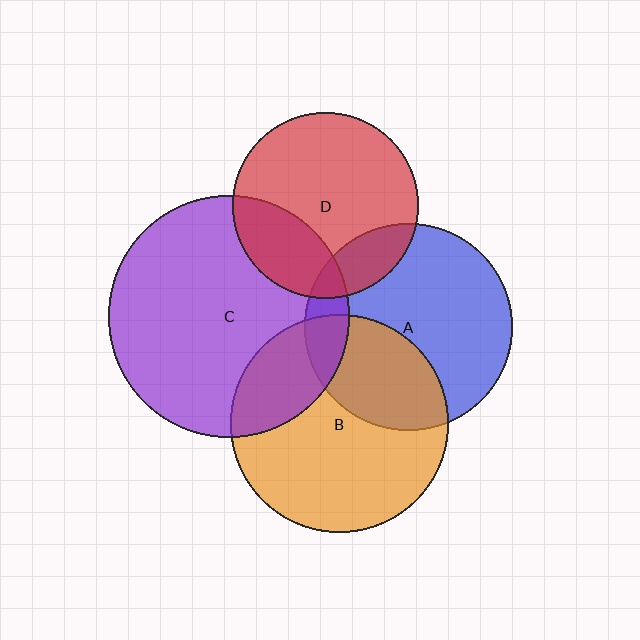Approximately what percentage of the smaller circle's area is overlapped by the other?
Approximately 15%.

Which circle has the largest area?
Circle C (purple).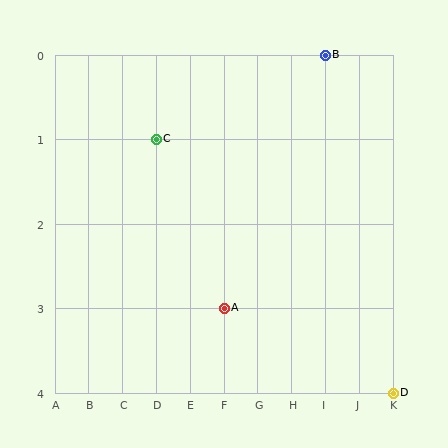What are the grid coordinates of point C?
Point C is at grid coordinates (D, 1).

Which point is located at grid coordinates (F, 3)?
Point A is at (F, 3).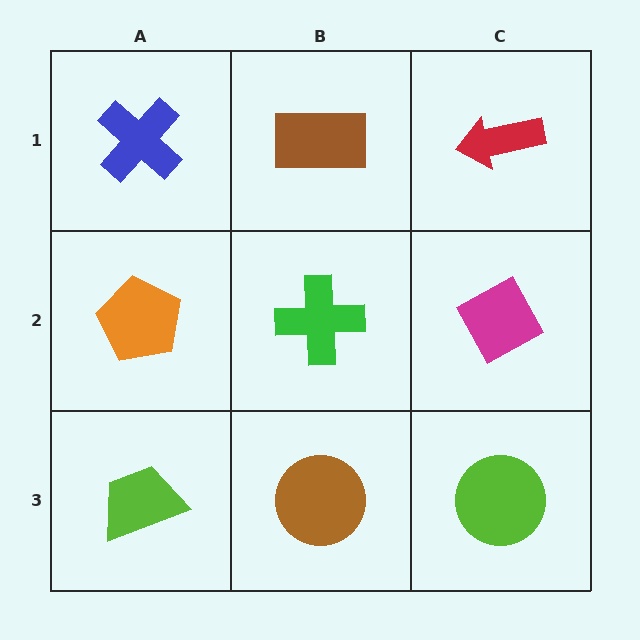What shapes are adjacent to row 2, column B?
A brown rectangle (row 1, column B), a brown circle (row 3, column B), an orange pentagon (row 2, column A), a magenta diamond (row 2, column C).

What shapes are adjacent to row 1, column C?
A magenta diamond (row 2, column C), a brown rectangle (row 1, column B).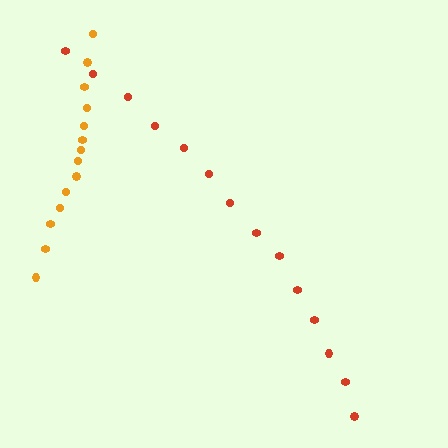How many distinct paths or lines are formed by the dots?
There are 2 distinct paths.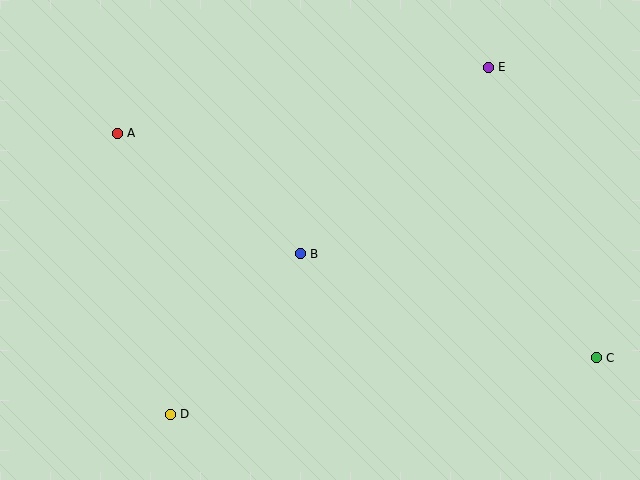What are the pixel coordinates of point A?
Point A is at (117, 133).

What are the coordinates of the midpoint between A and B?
The midpoint between A and B is at (209, 193).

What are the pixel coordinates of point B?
Point B is at (300, 254).